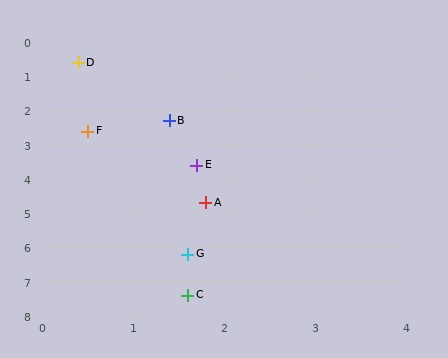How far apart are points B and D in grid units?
Points B and D are about 2.0 grid units apart.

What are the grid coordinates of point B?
Point B is at approximately (1.4, 2.3).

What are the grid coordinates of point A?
Point A is at approximately (1.8, 4.7).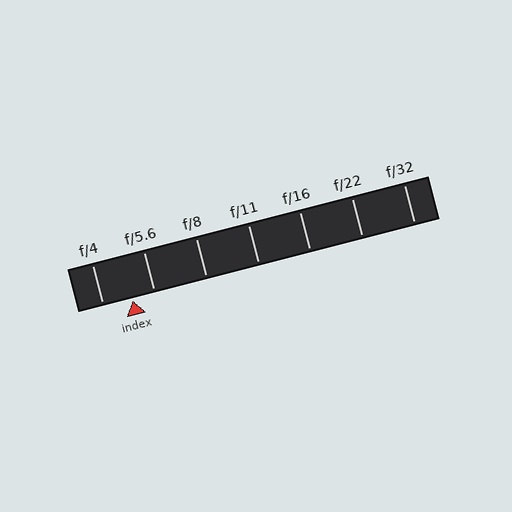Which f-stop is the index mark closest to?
The index mark is closest to f/5.6.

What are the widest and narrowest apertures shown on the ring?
The widest aperture shown is f/4 and the narrowest is f/32.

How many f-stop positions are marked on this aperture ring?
There are 7 f-stop positions marked.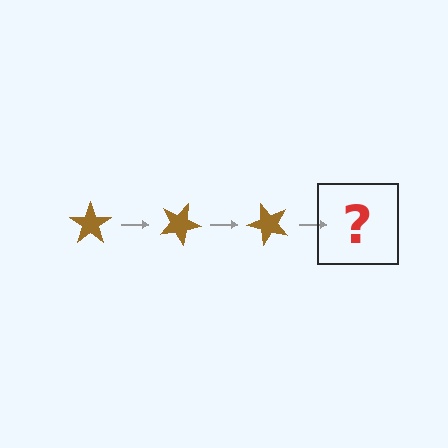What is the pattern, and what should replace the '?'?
The pattern is that the star rotates 25 degrees each step. The '?' should be a brown star rotated 75 degrees.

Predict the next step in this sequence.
The next step is a brown star rotated 75 degrees.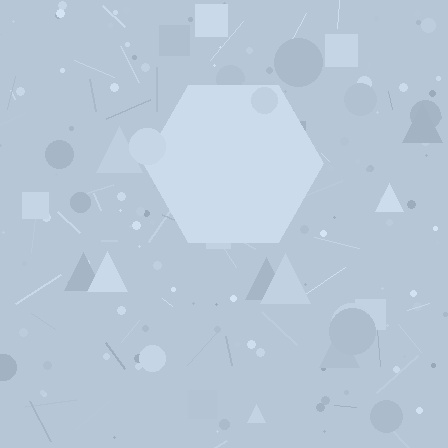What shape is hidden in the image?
A hexagon is hidden in the image.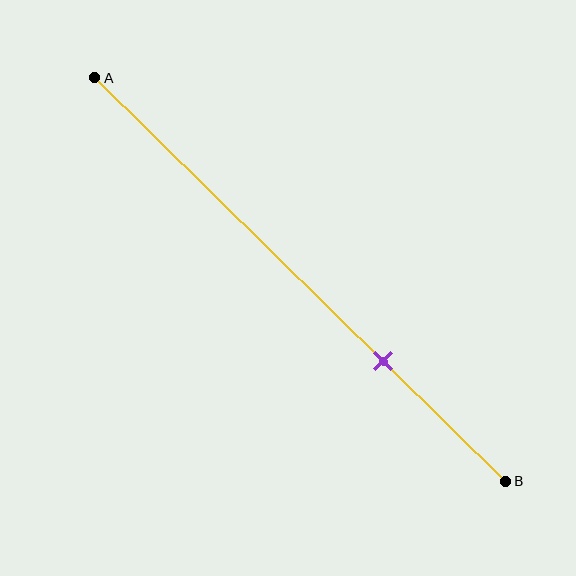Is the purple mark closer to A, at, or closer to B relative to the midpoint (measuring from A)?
The purple mark is closer to point B than the midpoint of segment AB.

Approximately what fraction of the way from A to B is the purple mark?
The purple mark is approximately 70% of the way from A to B.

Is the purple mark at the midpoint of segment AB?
No, the mark is at about 70% from A, not at the 50% midpoint.